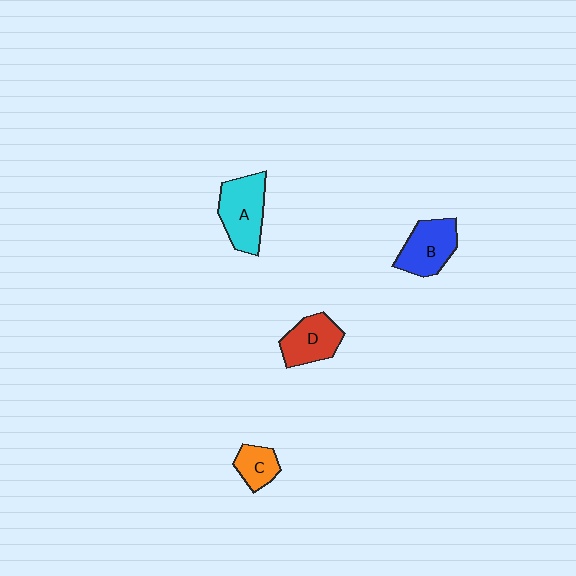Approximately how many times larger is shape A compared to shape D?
Approximately 1.3 times.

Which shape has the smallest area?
Shape C (orange).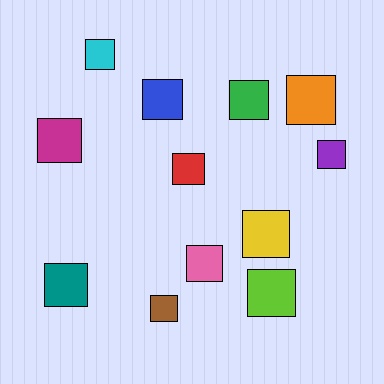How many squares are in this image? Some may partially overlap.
There are 12 squares.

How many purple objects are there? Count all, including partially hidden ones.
There is 1 purple object.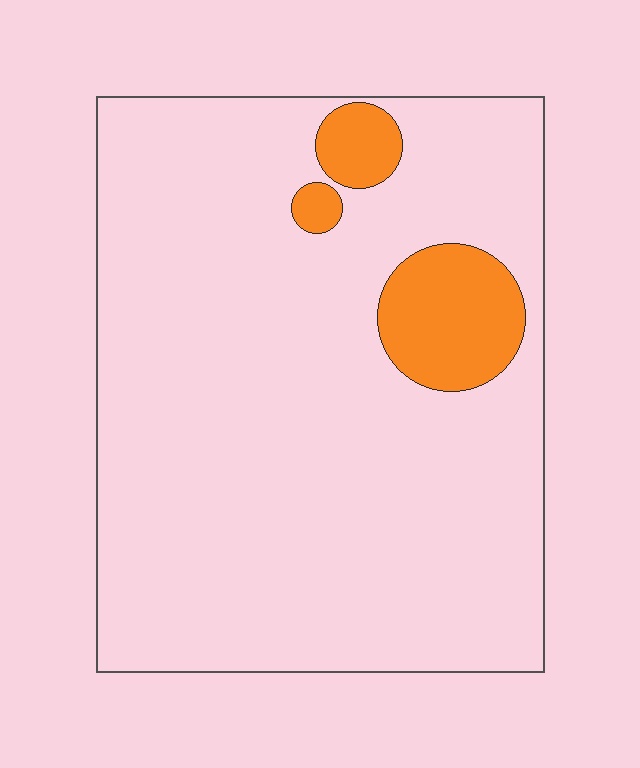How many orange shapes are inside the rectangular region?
3.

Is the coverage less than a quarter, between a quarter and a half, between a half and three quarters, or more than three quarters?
Less than a quarter.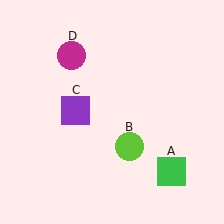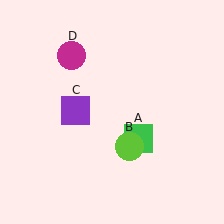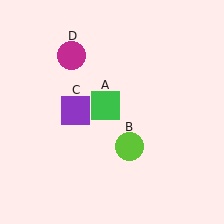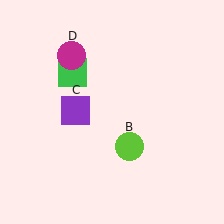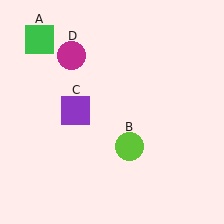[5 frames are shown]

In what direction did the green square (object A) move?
The green square (object A) moved up and to the left.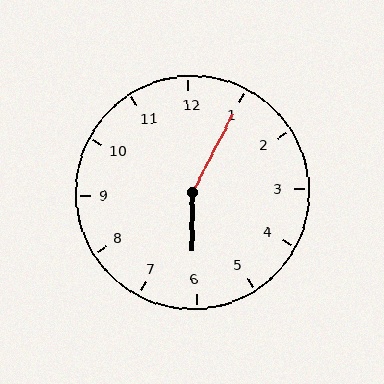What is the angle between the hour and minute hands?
Approximately 152 degrees.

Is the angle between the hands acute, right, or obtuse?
It is obtuse.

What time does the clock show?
6:05.